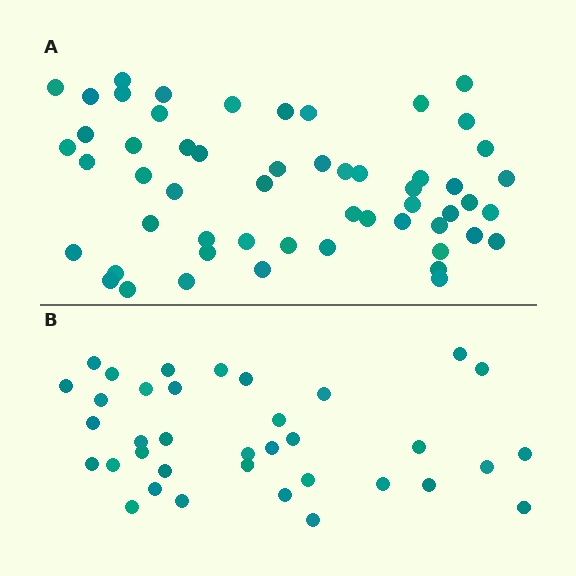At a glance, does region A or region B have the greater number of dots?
Region A (the top region) has more dots.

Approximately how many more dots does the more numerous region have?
Region A has approximately 20 more dots than region B.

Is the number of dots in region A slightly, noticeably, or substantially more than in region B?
Region A has substantially more. The ratio is roughly 1.5 to 1.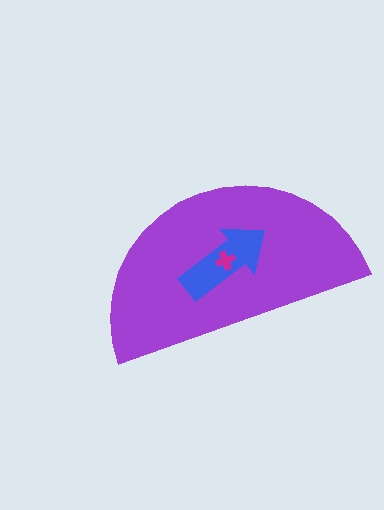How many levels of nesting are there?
3.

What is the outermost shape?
The purple semicircle.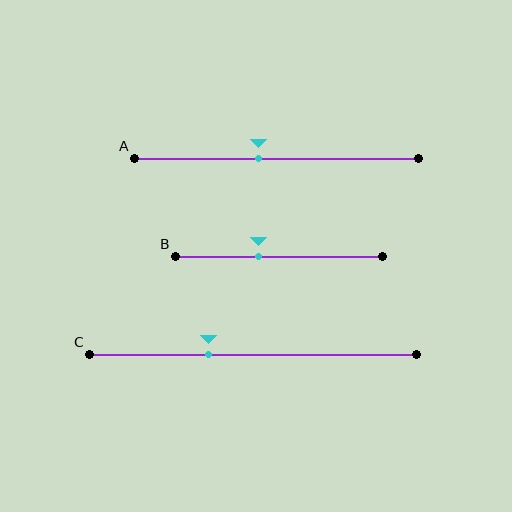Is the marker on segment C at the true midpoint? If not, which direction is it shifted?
No, the marker on segment C is shifted to the left by about 14% of the segment length.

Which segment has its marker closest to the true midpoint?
Segment A has its marker closest to the true midpoint.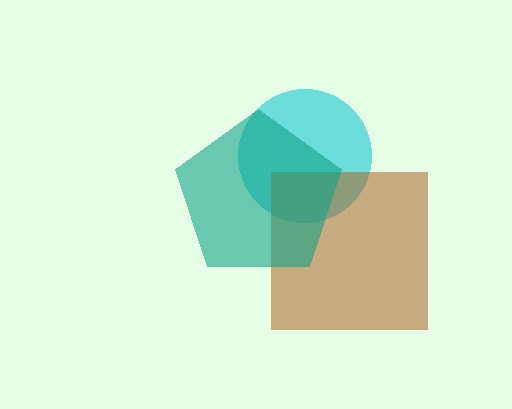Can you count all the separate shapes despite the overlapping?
Yes, there are 3 separate shapes.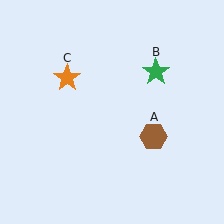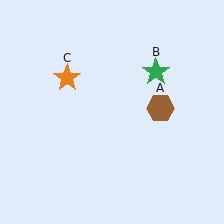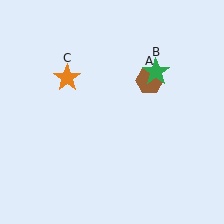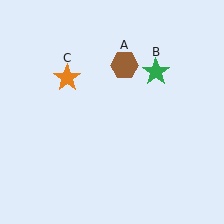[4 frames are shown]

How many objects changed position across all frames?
1 object changed position: brown hexagon (object A).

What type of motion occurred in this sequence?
The brown hexagon (object A) rotated counterclockwise around the center of the scene.